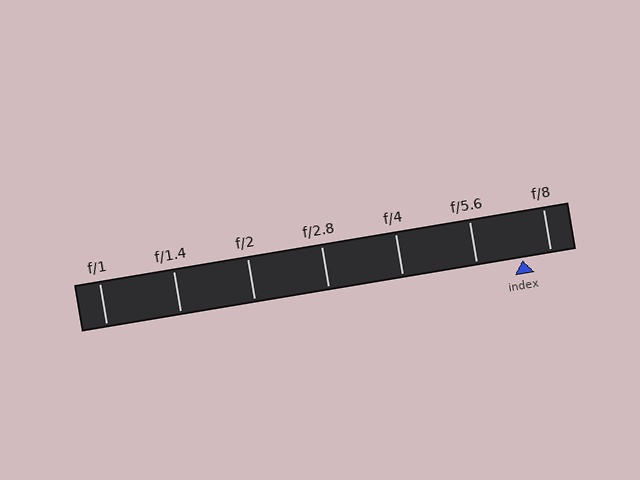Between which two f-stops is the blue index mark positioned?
The index mark is between f/5.6 and f/8.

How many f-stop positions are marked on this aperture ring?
There are 7 f-stop positions marked.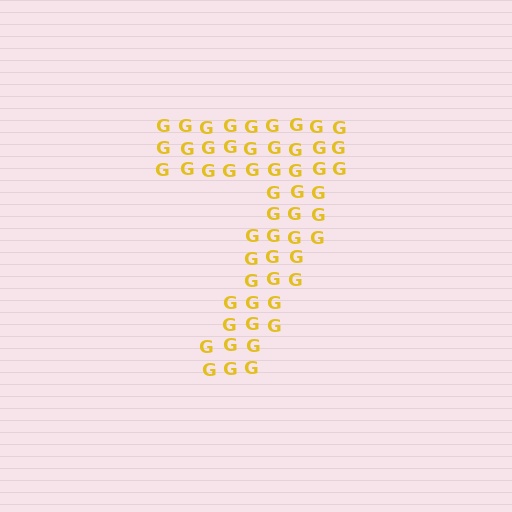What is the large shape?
The large shape is the digit 7.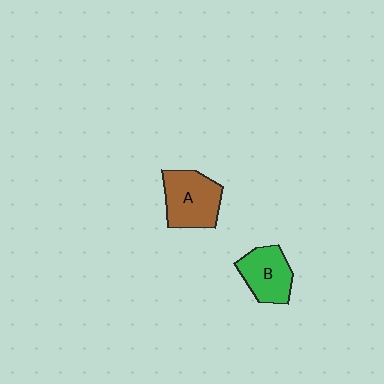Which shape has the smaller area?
Shape B (green).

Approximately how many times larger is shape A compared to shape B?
Approximately 1.2 times.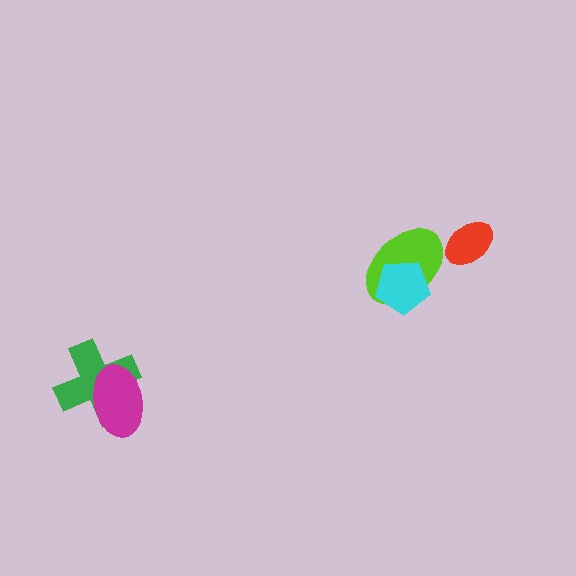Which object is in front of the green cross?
The magenta ellipse is in front of the green cross.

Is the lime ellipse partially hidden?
Yes, it is partially covered by another shape.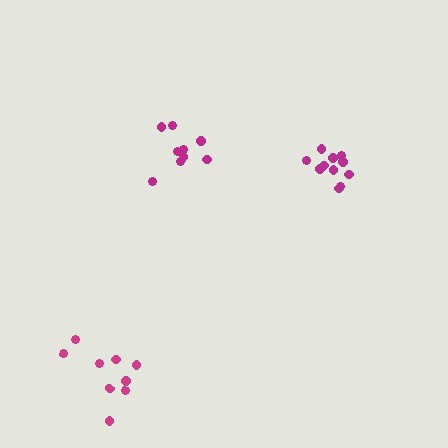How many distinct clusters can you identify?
There are 3 distinct clusters.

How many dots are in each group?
Group 1: 9 dots, Group 2: 11 dots, Group 3: 9 dots (29 total).